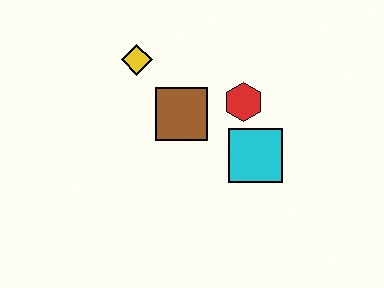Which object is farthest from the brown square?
The cyan square is farthest from the brown square.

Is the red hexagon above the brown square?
Yes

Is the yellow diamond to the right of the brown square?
No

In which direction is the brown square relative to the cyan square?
The brown square is to the left of the cyan square.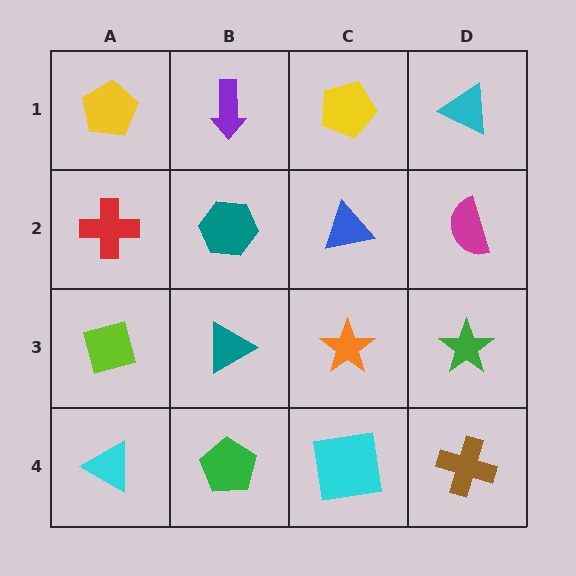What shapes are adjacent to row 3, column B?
A teal hexagon (row 2, column B), a green pentagon (row 4, column B), a lime diamond (row 3, column A), an orange star (row 3, column C).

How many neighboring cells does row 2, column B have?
4.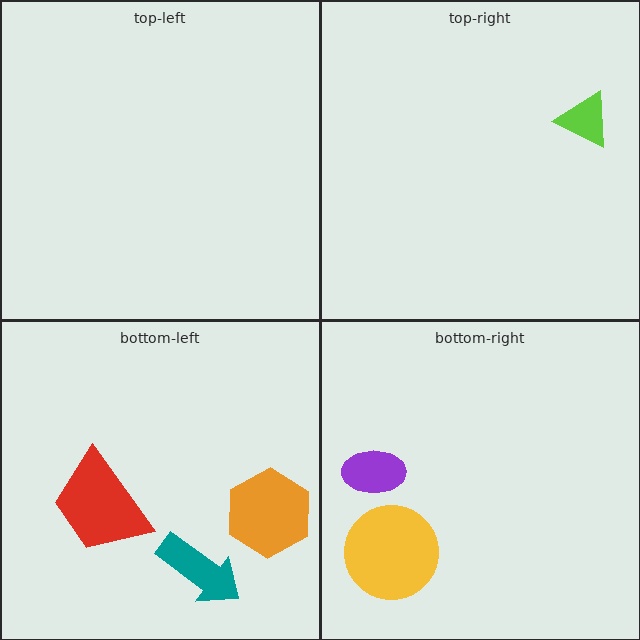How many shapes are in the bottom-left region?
3.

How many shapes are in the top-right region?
1.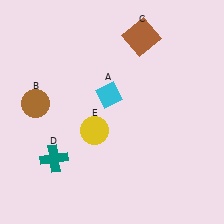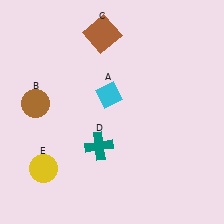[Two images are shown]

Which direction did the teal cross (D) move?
The teal cross (D) moved right.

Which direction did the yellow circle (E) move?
The yellow circle (E) moved left.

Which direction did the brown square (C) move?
The brown square (C) moved left.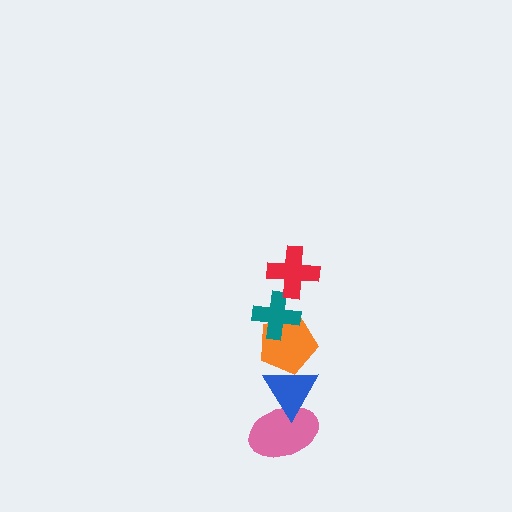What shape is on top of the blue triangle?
The orange pentagon is on top of the blue triangle.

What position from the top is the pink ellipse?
The pink ellipse is 5th from the top.